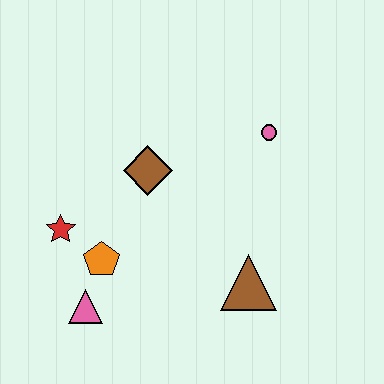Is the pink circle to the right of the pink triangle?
Yes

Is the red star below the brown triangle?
No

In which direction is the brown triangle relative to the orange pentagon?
The brown triangle is to the right of the orange pentagon.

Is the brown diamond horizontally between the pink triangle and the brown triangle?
Yes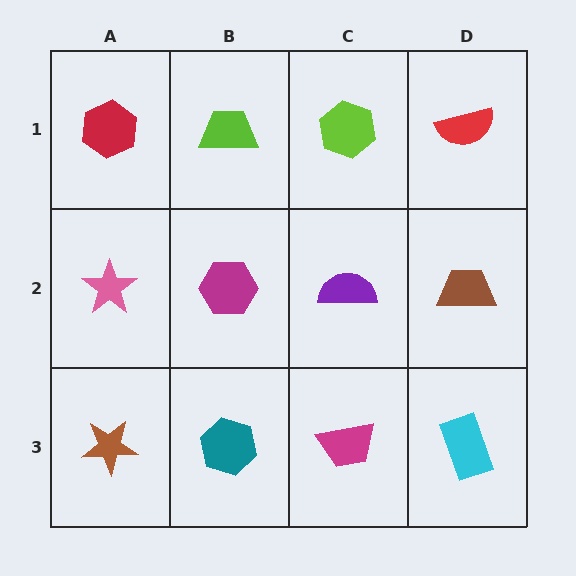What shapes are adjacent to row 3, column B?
A magenta hexagon (row 2, column B), a brown star (row 3, column A), a magenta trapezoid (row 3, column C).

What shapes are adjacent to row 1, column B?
A magenta hexagon (row 2, column B), a red hexagon (row 1, column A), a lime hexagon (row 1, column C).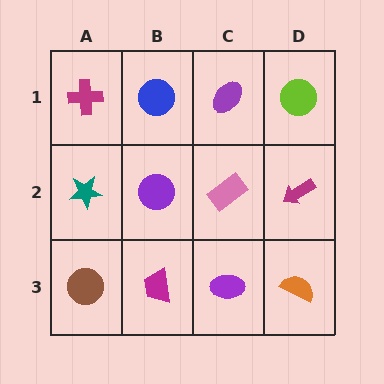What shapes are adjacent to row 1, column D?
A magenta arrow (row 2, column D), a purple ellipse (row 1, column C).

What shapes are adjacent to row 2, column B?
A blue circle (row 1, column B), a magenta trapezoid (row 3, column B), a teal star (row 2, column A), a pink rectangle (row 2, column C).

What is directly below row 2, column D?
An orange semicircle.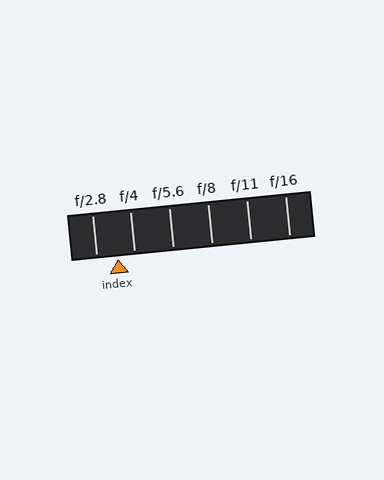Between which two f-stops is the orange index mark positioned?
The index mark is between f/2.8 and f/4.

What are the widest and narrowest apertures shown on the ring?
The widest aperture shown is f/2.8 and the narrowest is f/16.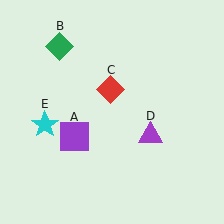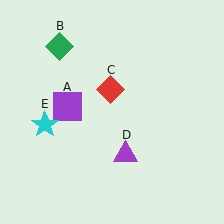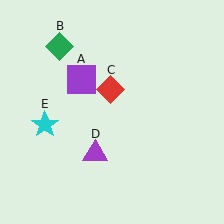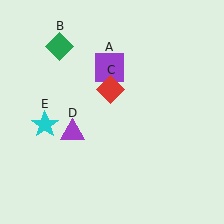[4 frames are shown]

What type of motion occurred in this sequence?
The purple square (object A), purple triangle (object D) rotated clockwise around the center of the scene.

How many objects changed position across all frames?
2 objects changed position: purple square (object A), purple triangle (object D).